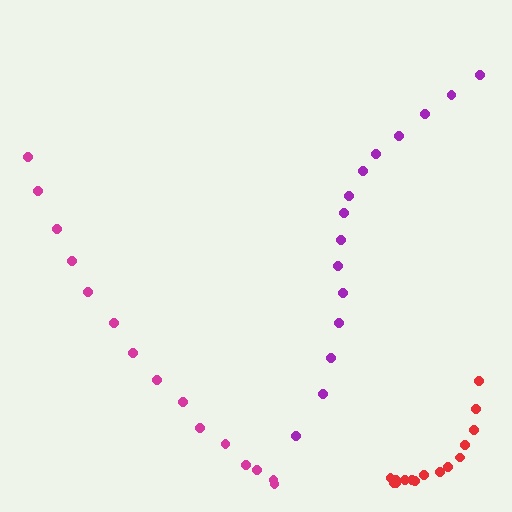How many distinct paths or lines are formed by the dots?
There are 3 distinct paths.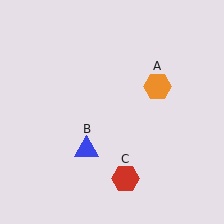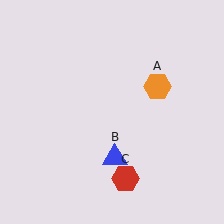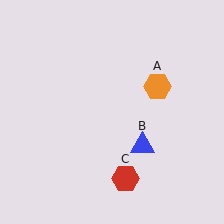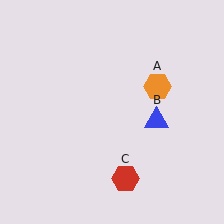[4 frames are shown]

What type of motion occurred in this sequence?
The blue triangle (object B) rotated counterclockwise around the center of the scene.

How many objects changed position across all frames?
1 object changed position: blue triangle (object B).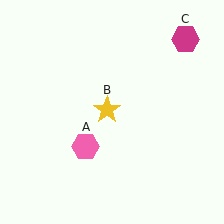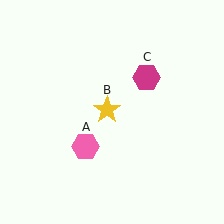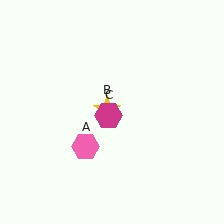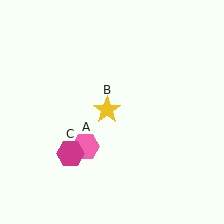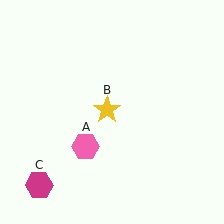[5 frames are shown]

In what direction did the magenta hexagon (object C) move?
The magenta hexagon (object C) moved down and to the left.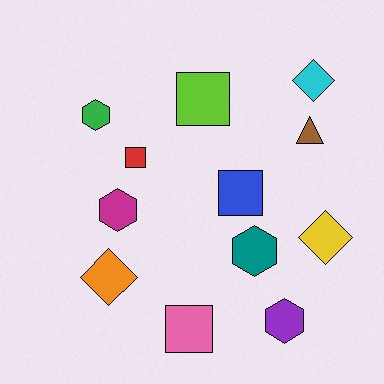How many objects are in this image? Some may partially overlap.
There are 12 objects.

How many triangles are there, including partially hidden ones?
There is 1 triangle.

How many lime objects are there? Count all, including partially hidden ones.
There is 1 lime object.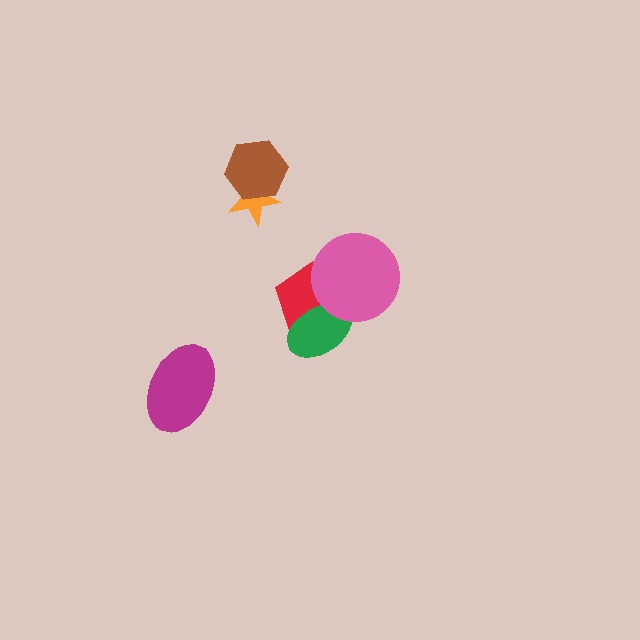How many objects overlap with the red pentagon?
2 objects overlap with the red pentagon.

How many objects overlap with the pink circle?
2 objects overlap with the pink circle.